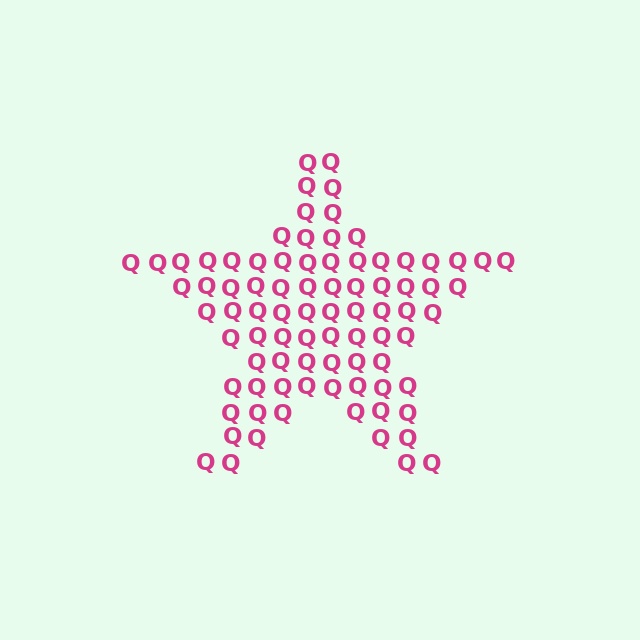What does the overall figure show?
The overall figure shows a star.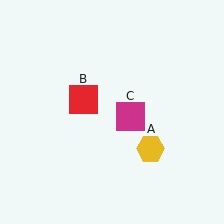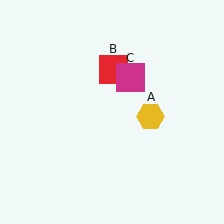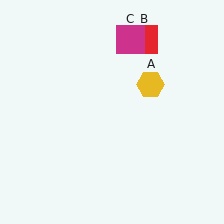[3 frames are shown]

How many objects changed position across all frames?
3 objects changed position: yellow hexagon (object A), red square (object B), magenta square (object C).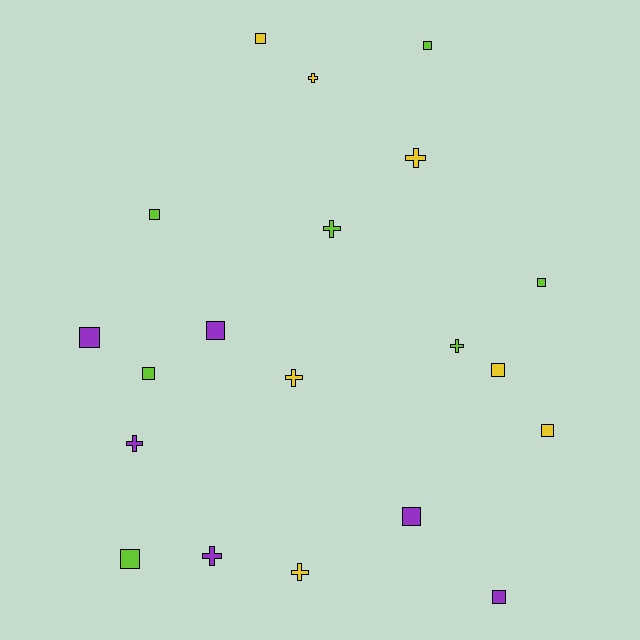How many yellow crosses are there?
There are 4 yellow crosses.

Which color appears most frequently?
Yellow, with 7 objects.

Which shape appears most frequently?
Square, with 12 objects.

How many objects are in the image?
There are 20 objects.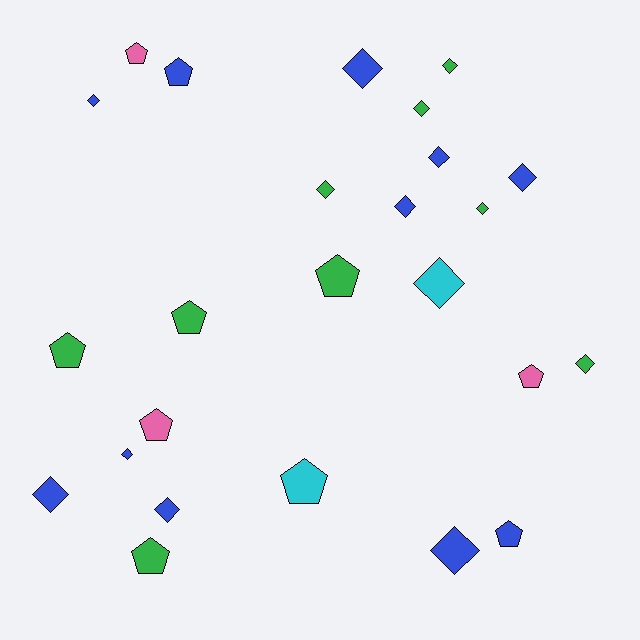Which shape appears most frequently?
Diamond, with 15 objects.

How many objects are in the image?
There are 25 objects.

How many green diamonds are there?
There are 5 green diamonds.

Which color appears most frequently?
Blue, with 11 objects.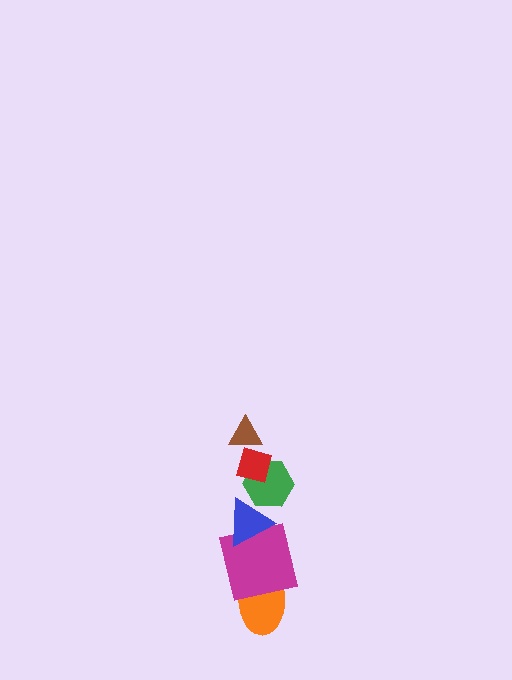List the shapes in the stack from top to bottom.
From top to bottom: the brown triangle, the red square, the green hexagon, the blue triangle, the magenta square, the orange ellipse.